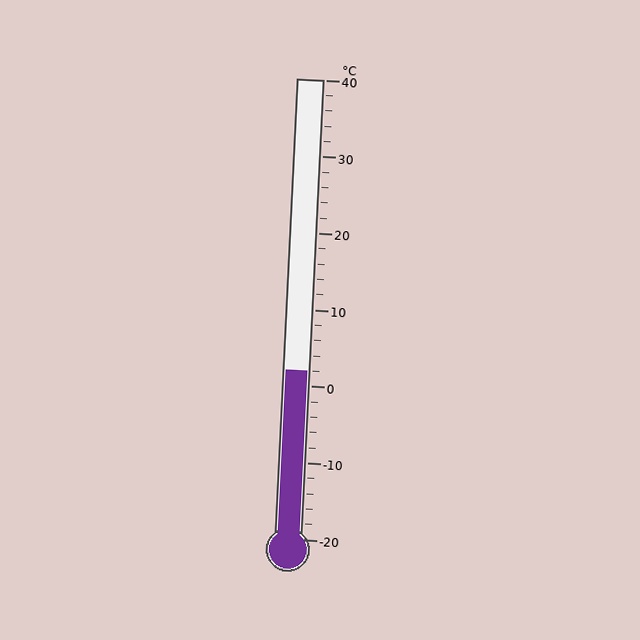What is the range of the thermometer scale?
The thermometer scale ranges from -20°C to 40°C.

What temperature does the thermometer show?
The thermometer shows approximately 2°C.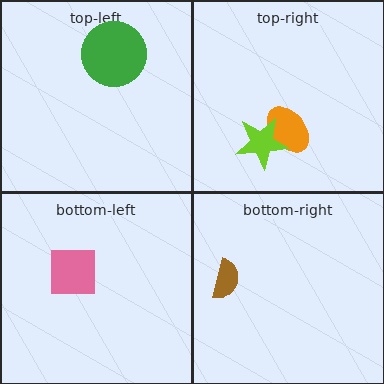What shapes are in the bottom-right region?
The brown semicircle.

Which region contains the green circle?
The top-left region.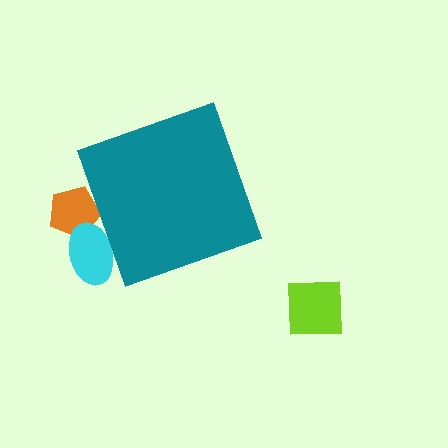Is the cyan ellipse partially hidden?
Yes, the cyan ellipse is partially hidden behind the teal diamond.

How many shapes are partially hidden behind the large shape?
2 shapes are partially hidden.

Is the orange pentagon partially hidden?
Yes, the orange pentagon is partially hidden behind the teal diamond.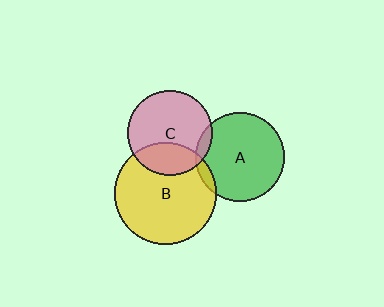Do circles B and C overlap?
Yes.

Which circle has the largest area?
Circle B (yellow).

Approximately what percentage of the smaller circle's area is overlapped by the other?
Approximately 30%.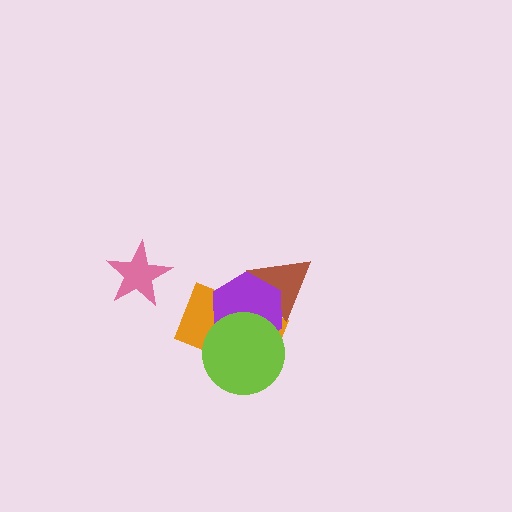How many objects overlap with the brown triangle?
2 objects overlap with the brown triangle.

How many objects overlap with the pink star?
0 objects overlap with the pink star.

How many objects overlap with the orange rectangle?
3 objects overlap with the orange rectangle.